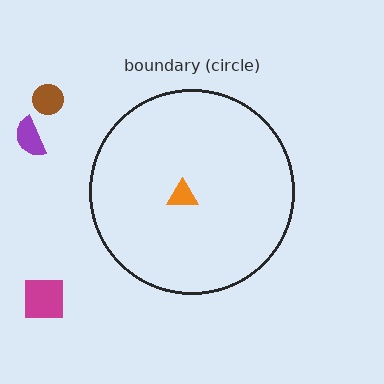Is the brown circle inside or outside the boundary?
Outside.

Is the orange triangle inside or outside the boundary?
Inside.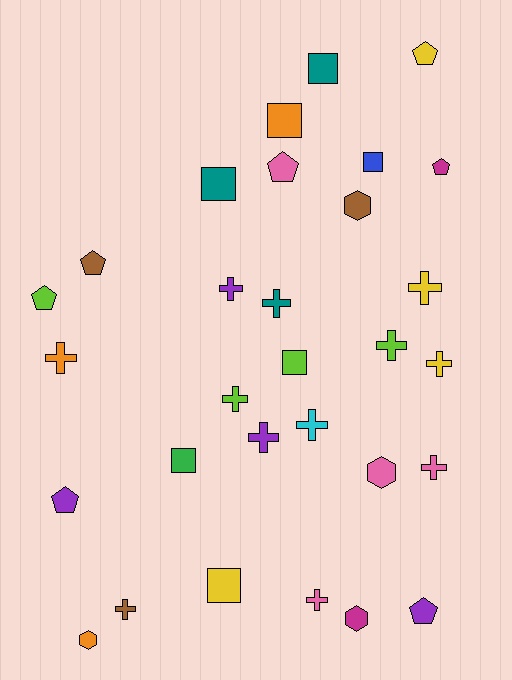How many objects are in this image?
There are 30 objects.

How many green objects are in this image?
There is 1 green object.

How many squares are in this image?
There are 7 squares.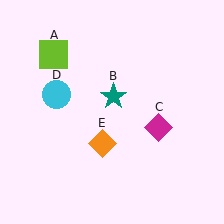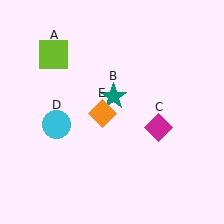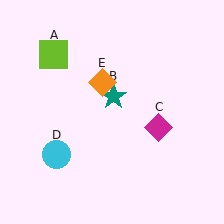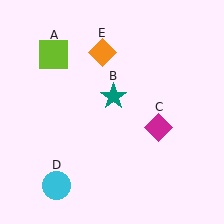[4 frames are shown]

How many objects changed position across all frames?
2 objects changed position: cyan circle (object D), orange diamond (object E).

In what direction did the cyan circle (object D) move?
The cyan circle (object D) moved down.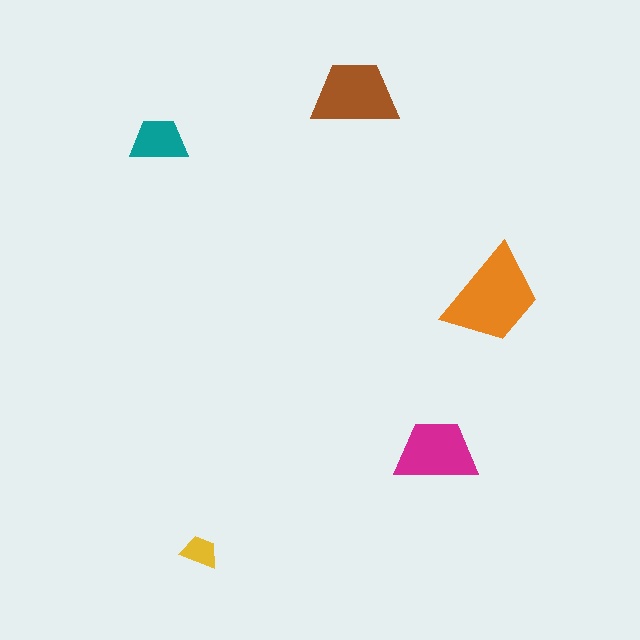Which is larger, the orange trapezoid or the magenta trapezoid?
The orange one.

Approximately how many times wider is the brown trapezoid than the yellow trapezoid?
About 2.5 times wider.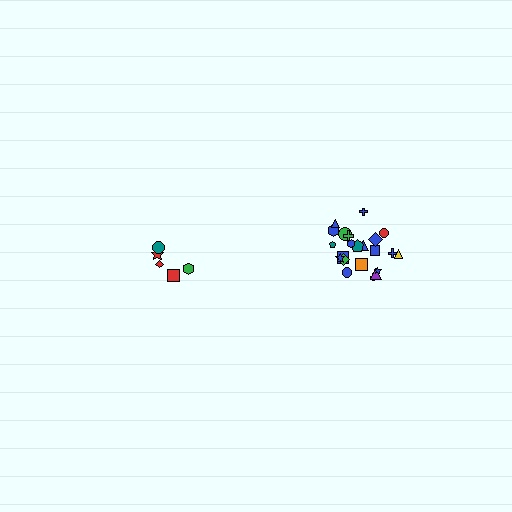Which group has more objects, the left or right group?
The right group.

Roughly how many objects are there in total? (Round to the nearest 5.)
Roughly 25 objects in total.